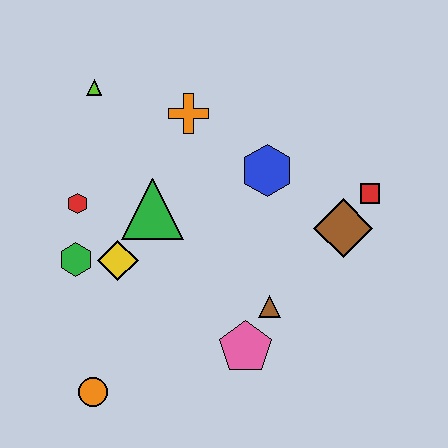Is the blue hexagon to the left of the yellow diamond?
No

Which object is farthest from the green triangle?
The red square is farthest from the green triangle.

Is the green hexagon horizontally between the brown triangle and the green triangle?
No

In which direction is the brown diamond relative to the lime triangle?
The brown diamond is to the right of the lime triangle.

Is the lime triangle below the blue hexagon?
No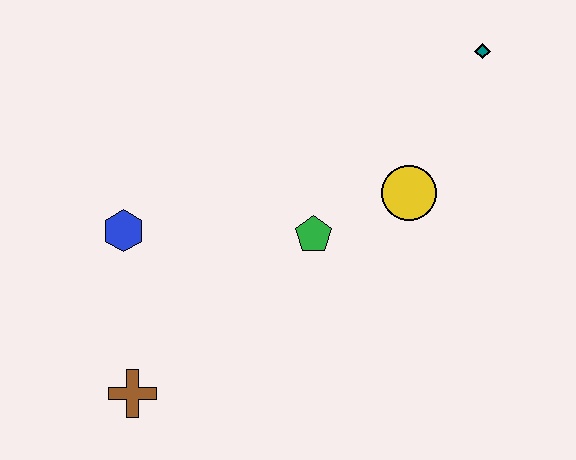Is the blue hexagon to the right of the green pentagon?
No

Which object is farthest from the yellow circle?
The brown cross is farthest from the yellow circle.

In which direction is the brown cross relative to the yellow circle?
The brown cross is to the left of the yellow circle.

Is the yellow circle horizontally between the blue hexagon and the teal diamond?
Yes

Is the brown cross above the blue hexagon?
No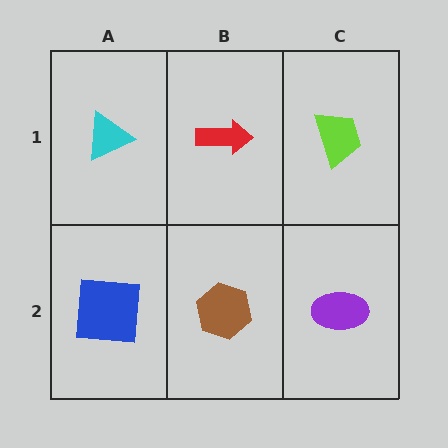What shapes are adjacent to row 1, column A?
A blue square (row 2, column A), a red arrow (row 1, column B).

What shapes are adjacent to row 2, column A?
A cyan triangle (row 1, column A), a brown hexagon (row 2, column B).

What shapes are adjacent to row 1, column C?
A purple ellipse (row 2, column C), a red arrow (row 1, column B).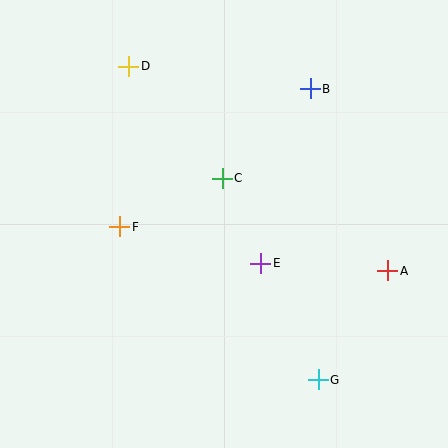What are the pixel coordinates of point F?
Point F is at (120, 227).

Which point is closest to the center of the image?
Point C at (222, 178) is closest to the center.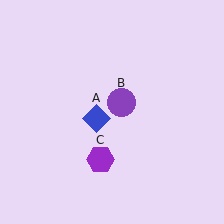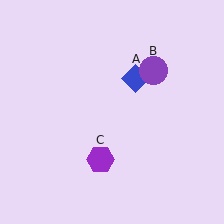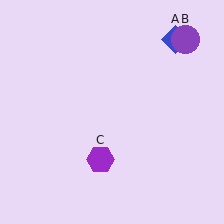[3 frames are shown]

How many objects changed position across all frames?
2 objects changed position: blue diamond (object A), purple circle (object B).